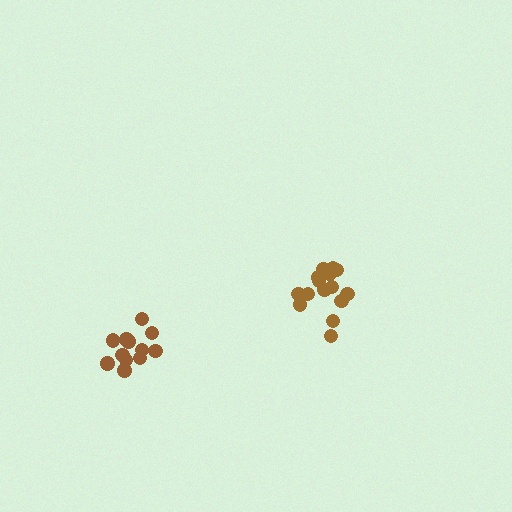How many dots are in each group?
Group 1: 12 dots, Group 2: 15 dots (27 total).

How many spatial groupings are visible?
There are 2 spatial groupings.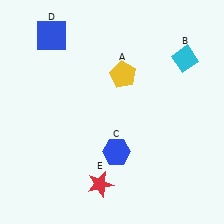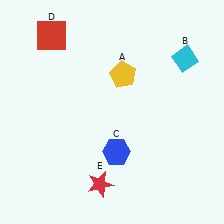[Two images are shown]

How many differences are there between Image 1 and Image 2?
There is 1 difference between the two images.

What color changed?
The square (D) changed from blue in Image 1 to red in Image 2.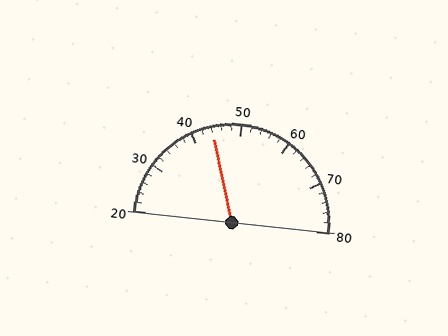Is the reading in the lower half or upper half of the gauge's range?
The reading is in the lower half of the range (20 to 80).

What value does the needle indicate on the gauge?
The needle indicates approximately 44.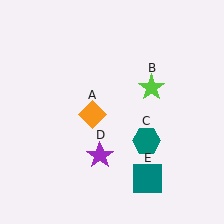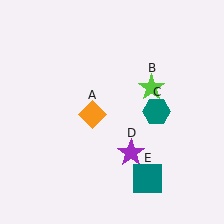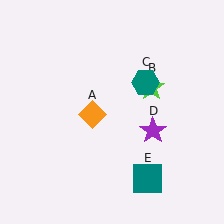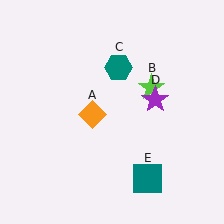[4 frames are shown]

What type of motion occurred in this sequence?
The teal hexagon (object C), purple star (object D) rotated counterclockwise around the center of the scene.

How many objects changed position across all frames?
2 objects changed position: teal hexagon (object C), purple star (object D).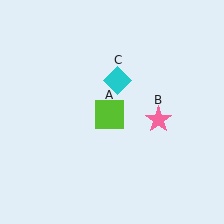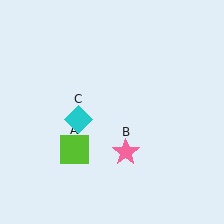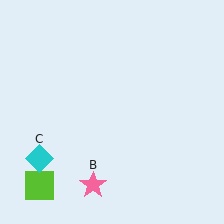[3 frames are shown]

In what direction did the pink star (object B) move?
The pink star (object B) moved down and to the left.